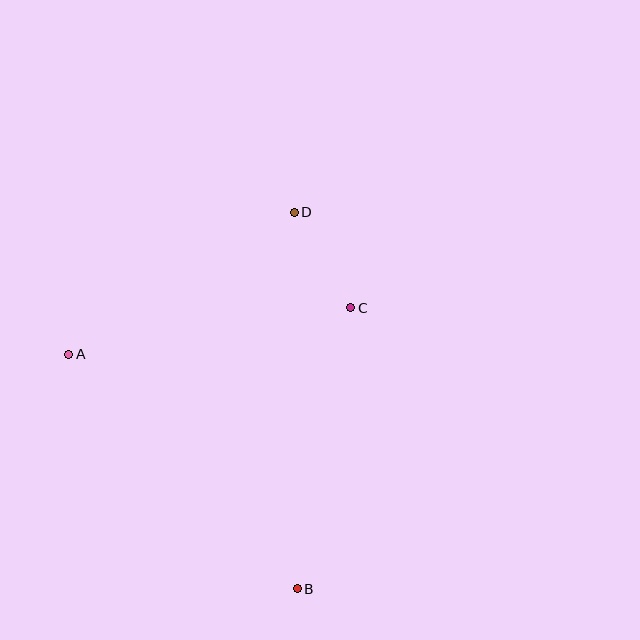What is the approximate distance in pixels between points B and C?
The distance between B and C is approximately 286 pixels.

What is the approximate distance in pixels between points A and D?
The distance between A and D is approximately 266 pixels.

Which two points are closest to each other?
Points C and D are closest to each other.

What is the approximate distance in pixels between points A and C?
The distance between A and C is approximately 286 pixels.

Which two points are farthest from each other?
Points B and D are farthest from each other.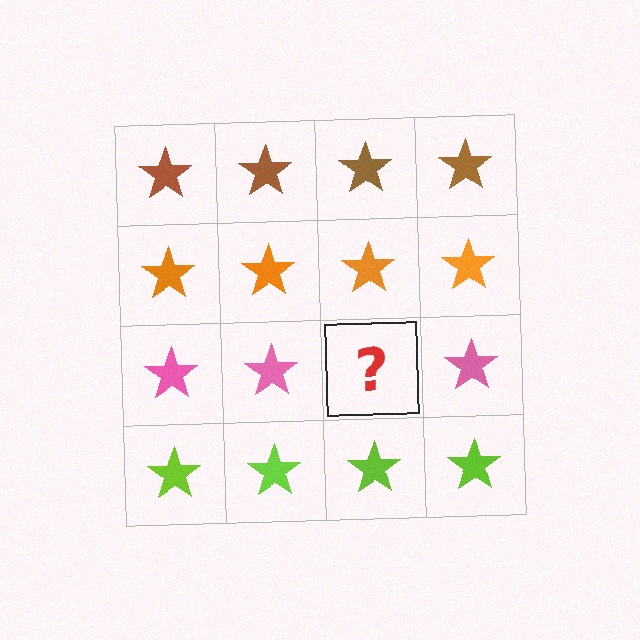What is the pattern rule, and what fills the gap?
The rule is that each row has a consistent color. The gap should be filled with a pink star.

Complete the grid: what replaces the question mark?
The question mark should be replaced with a pink star.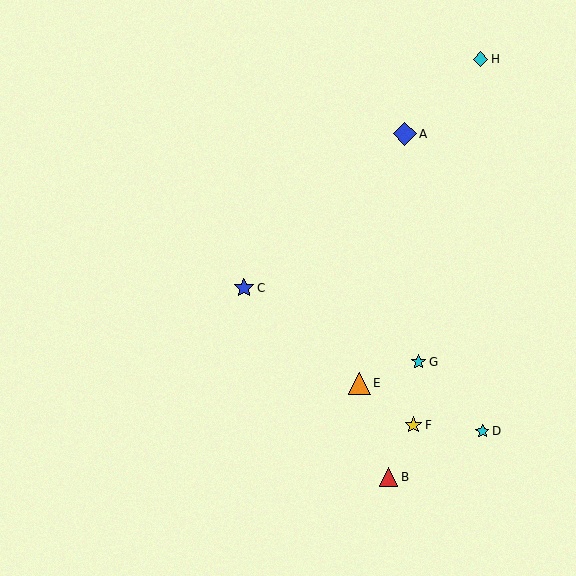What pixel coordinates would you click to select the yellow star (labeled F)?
Click at (413, 425) to select the yellow star F.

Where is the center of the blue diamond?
The center of the blue diamond is at (405, 134).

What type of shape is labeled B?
Shape B is a red triangle.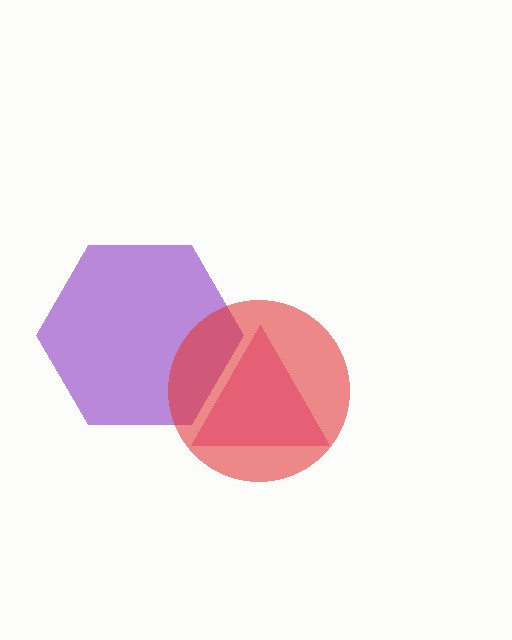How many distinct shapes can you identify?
There are 3 distinct shapes: a pink triangle, a purple hexagon, a red circle.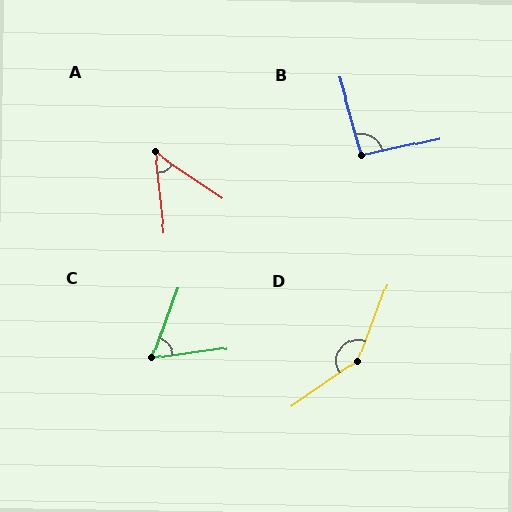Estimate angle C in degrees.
Approximately 62 degrees.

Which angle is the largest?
D, at approximately 145 degrees.